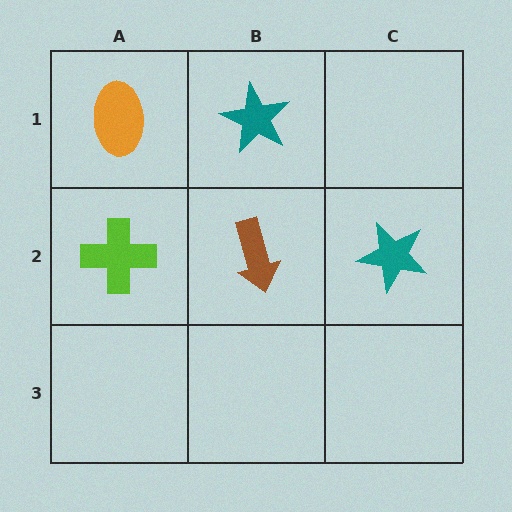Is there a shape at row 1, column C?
No, that cell is empty.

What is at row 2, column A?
A lime cross.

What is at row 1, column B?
A teal star.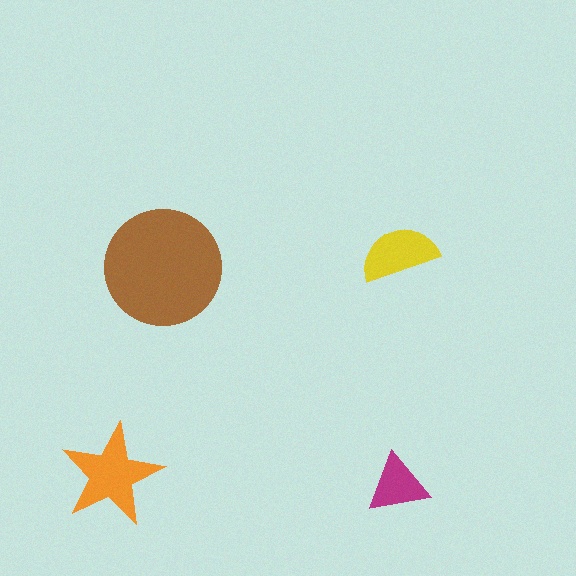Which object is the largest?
The brown circle.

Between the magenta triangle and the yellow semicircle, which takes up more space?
The yellow semicircle.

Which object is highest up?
The yellow semicircle is topmost.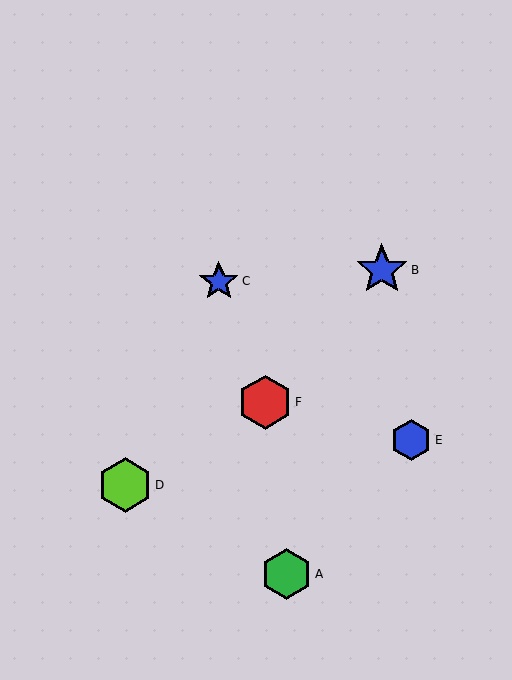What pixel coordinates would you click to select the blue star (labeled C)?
Click at (219, 281) to select the blue star C.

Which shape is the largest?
The red hexagon (labeled F) is the largest.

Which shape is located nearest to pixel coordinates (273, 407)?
The red hexagon (labeled F) at (265, 402) is nearest to that location.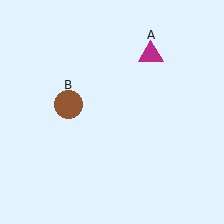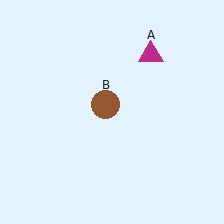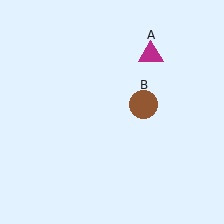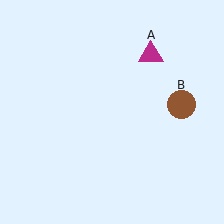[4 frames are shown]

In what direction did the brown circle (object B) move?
The brown circle (object B) moved right.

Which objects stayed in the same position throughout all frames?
Magenta triangle (object A) remained stationary.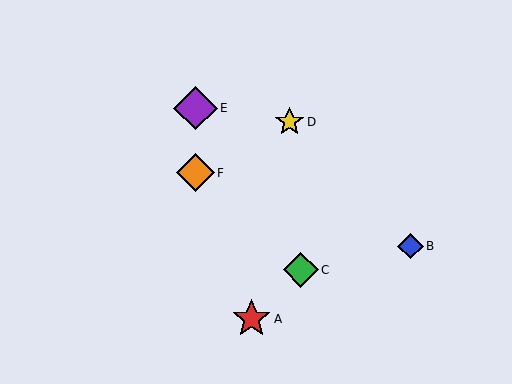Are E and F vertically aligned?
Yes, both are at x≈195.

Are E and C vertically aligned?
No, E is at x≈195 and C is at x≈301.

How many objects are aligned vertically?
2 objects (E, F) are aligned vertically.